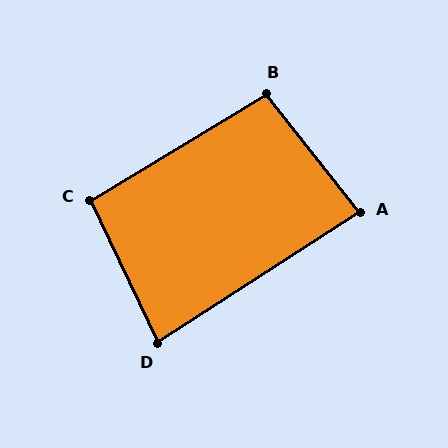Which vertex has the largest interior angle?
B, at approximately 97 degrees.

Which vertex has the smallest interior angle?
D, at approximately 83 degrees.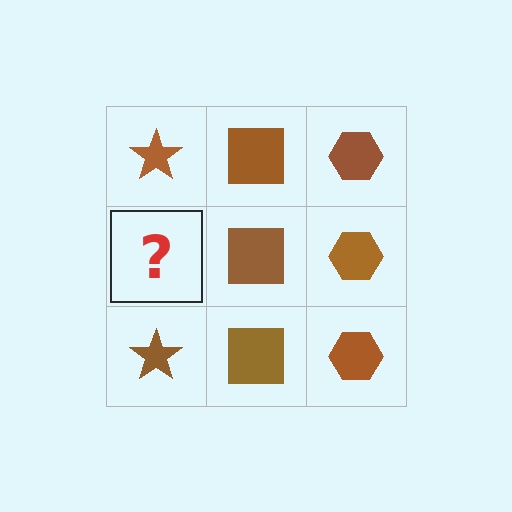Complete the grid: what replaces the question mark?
The question mark should be replaced with a brown star.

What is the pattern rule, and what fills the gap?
The rule is that each column has a consistent shape. The gap should be filled with a brown star.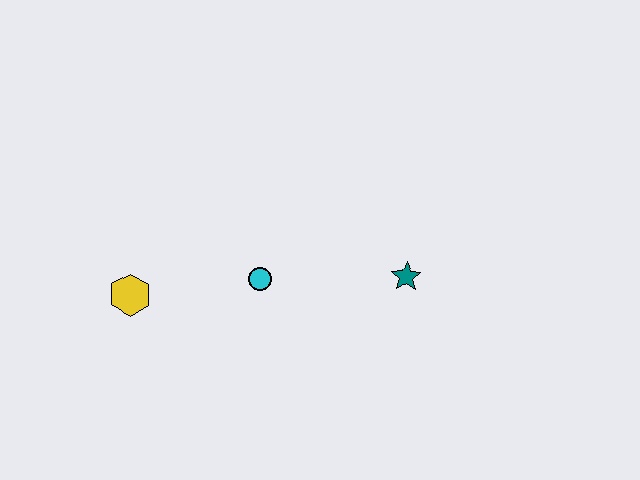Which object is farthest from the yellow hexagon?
The teal star is farthest from the yellow hexagon.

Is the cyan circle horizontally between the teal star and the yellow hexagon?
Yes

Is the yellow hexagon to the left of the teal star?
Yes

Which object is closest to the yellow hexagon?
The cyan circle is closest to the yellow hexagon.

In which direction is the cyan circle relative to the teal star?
The cyan circle is to the left of the teal star.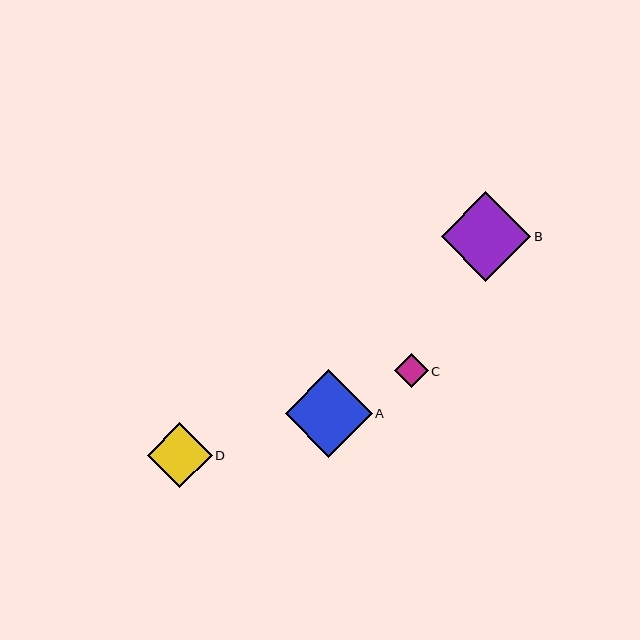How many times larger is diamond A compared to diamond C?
Diamond A is approximately 2.6 times the size of diamond C.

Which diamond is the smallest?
Diamond C is the smallest with a size of approximately 34 pixels.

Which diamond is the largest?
Diamond B is the largest with a size of approximately 89 pixels.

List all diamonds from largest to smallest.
From largest to smallest: B, A, D, C.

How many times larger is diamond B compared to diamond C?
Diamond B is approximately 2.6 times the size of diamond C.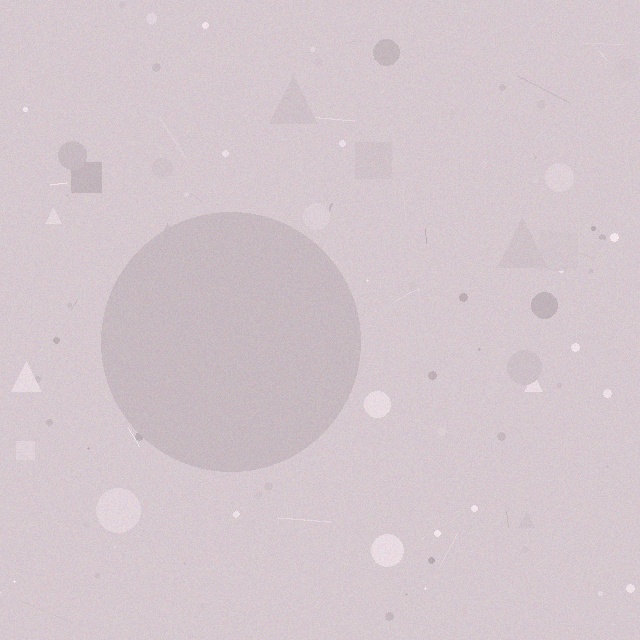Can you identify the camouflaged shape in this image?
The camouflaged shape is a circle.